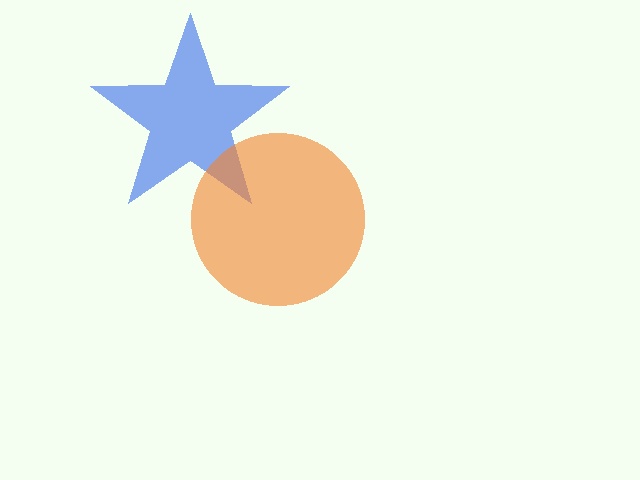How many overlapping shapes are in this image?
There are 2 overlapping shapes in the image.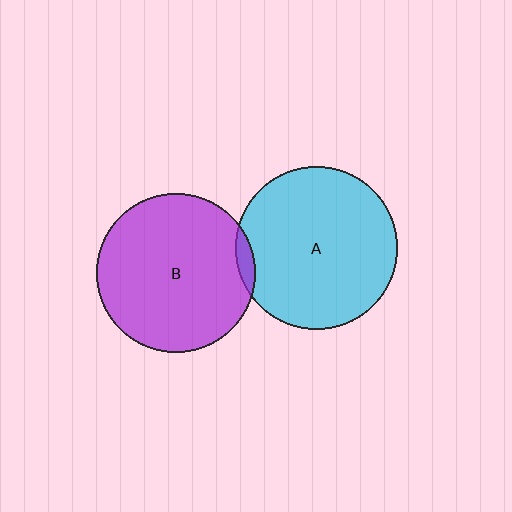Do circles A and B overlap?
Yes.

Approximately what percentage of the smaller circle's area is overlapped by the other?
Approximately 5%.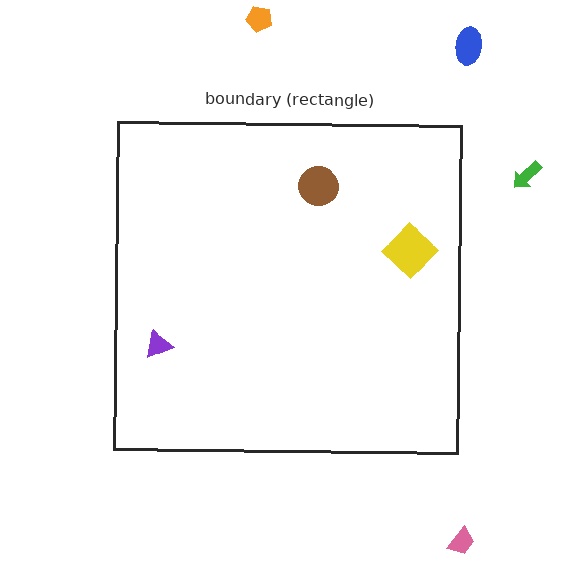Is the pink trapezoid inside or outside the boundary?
Outside.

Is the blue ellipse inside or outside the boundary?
Outside.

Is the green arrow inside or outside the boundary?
Outside.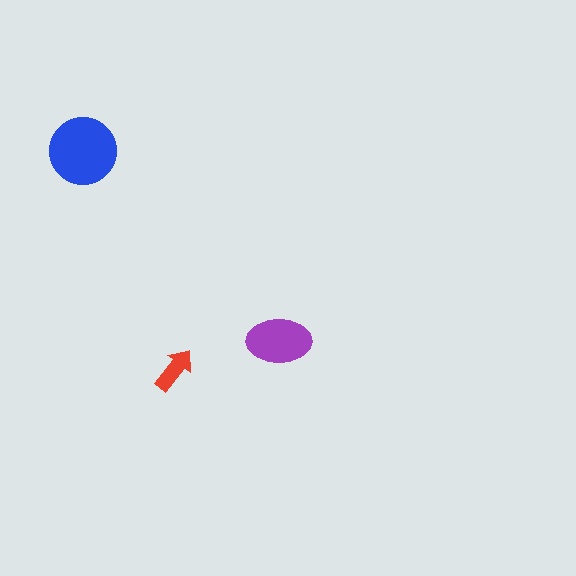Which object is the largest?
The blue circle.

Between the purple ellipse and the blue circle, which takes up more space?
The blue circle.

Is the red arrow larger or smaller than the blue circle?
Smaller.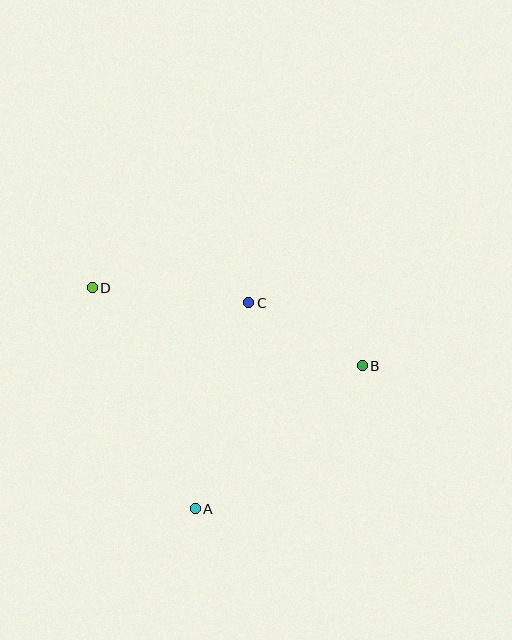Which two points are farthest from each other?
Points B and D are farthest from each other.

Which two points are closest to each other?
Points B and C are closest to each other.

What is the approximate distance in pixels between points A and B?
The distance between A and B is approximately 220 pixels.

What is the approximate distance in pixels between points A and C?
The distance between A and C is approximately 213 pixels.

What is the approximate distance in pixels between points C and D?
The distance between C and D is approximately 157 pixels.